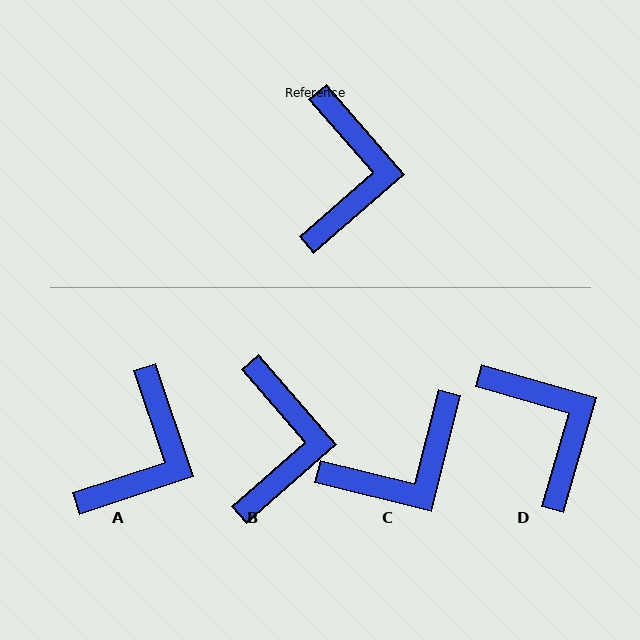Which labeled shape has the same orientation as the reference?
B.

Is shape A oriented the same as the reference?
No, it is off by about 22 degrees.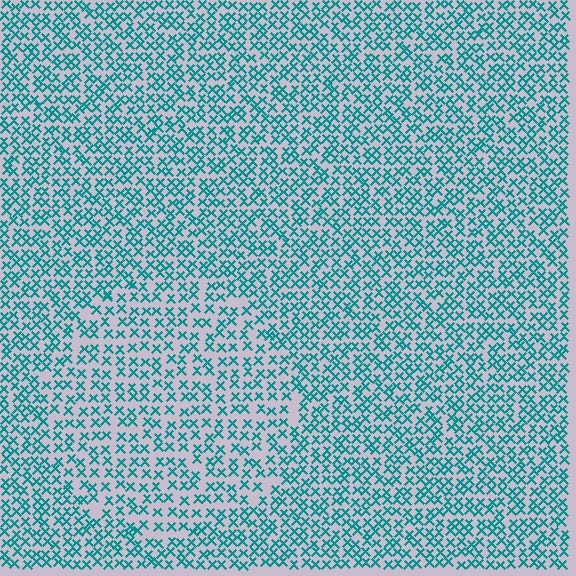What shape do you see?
I see a circle.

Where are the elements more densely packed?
The elements are more densely packed outside the circle boundary.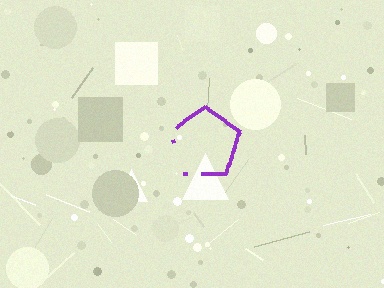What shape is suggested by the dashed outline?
The dashed outline suggests a pentagon.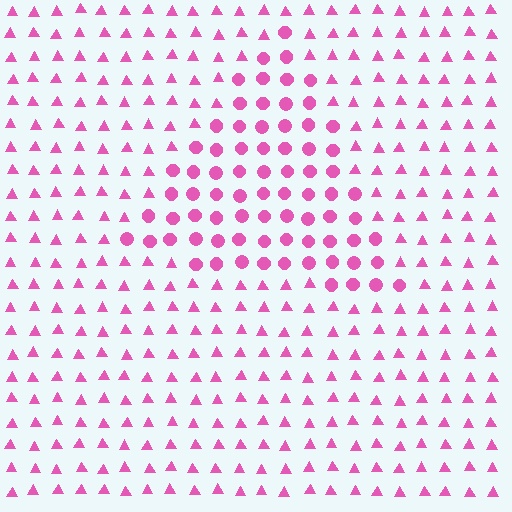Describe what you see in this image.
The image is filled with small pink elements arranged in a uniform grid. A triangle-shaped region contains circles, while the surrounding area contains triangles. The boundary is defined purely by the change in element shape.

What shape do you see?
I see a triangle.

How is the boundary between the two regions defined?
The boundary is defined by a change in element shape: circles inside vs. triangles outside. All elements share the same color and spacing.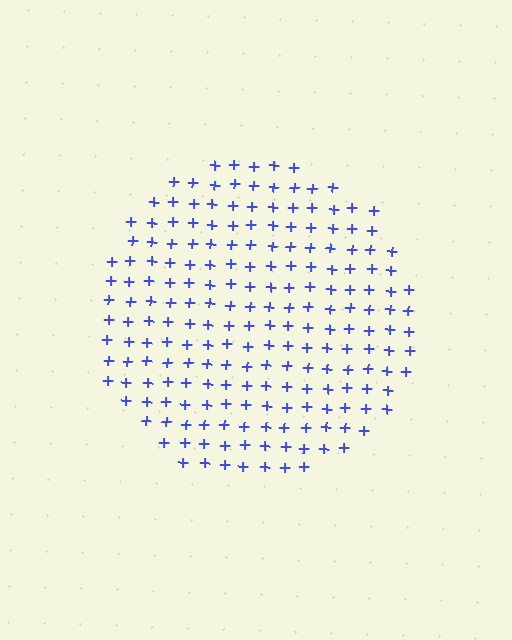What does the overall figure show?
The overall figure shows a circle.